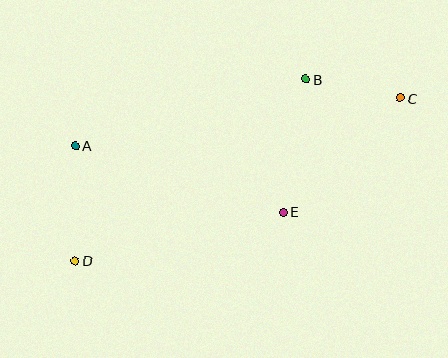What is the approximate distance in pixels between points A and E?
The distance between A and E is approximately 218 pixels.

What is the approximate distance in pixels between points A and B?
The distance between A and B is approximately 240 pixels.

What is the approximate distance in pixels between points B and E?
The distance between B and E is approximately 135 pixels.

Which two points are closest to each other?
Points B and C are closest to each other.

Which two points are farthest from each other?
Points C and D are farthest from each other.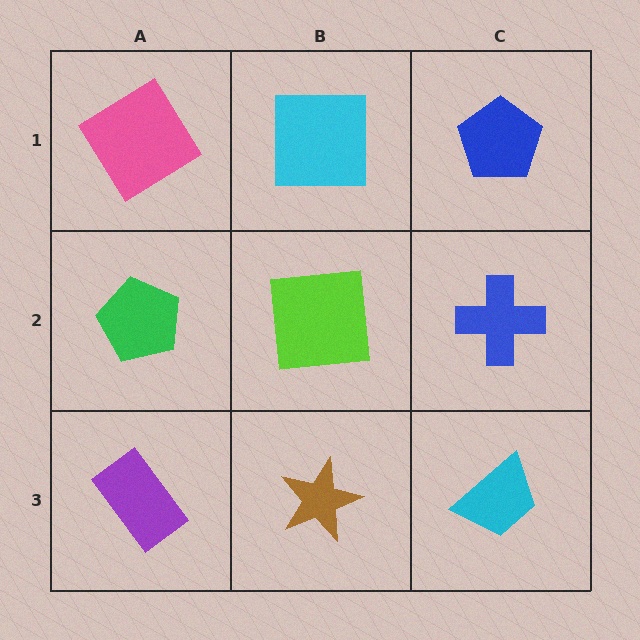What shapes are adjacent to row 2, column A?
A pink diamond (row 1, column A), a purple rectangle (row 3, column A), a lime square (row 2, column B).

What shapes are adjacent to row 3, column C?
A blue cross (row 2, column C), a brown star (row 3, column B).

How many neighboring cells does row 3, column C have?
2.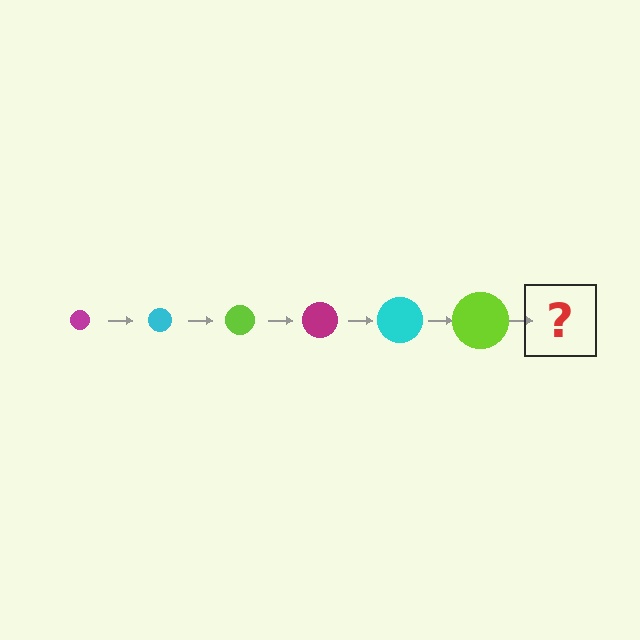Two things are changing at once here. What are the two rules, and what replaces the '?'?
The two rules are that the circle grows larger each step and the color cycles through magenta, cyan, and lime. The '?' should be a magenta circle, larger than the previous one.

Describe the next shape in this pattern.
It should be a magenta circle, larger than the previous one.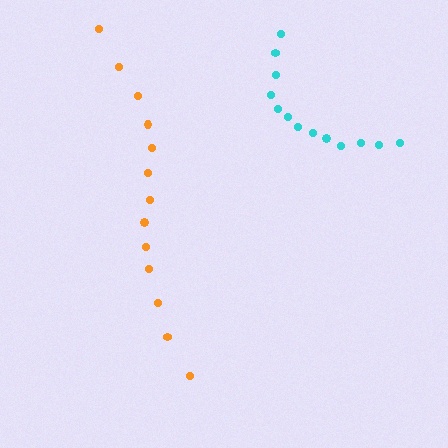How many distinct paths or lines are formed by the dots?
There are 2 distinct paths.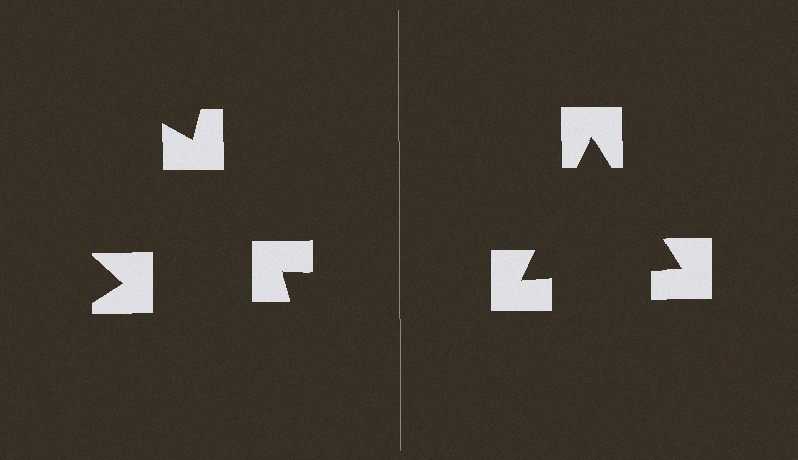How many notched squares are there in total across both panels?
6 — 3 on each side.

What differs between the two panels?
The notched squares are positioned identically on both sides; only the wedge orientations differ. On the right they align to a triangle; on the left they are misaligned.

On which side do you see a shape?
An illusory triangle appears on the right side. On the left side the wedge cuts are rotated, so no coherent shape forms.